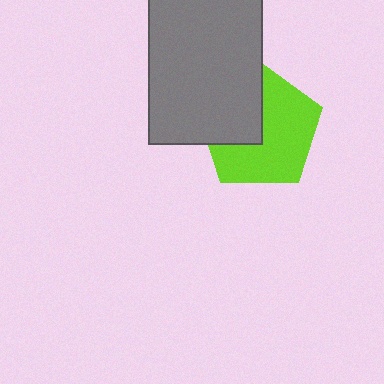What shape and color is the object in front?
The object in front is a gray rectangle.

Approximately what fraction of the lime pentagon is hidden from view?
Roughly 37% of the lime pentagon is hidden behind the gray rectangle.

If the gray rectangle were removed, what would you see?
You would see the complete lime pentagon.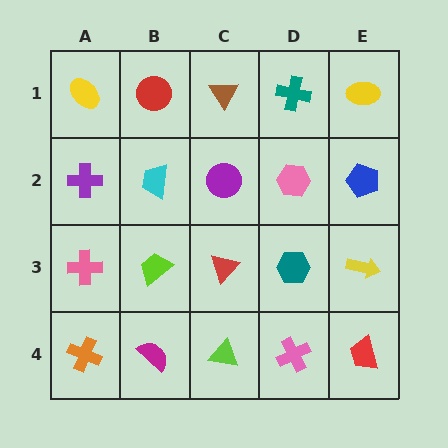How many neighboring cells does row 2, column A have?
3.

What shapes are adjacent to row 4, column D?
A teal hexagon (row 3, column D), a lime triangle (row 4, column C), a red trapezoid (row 4, column E).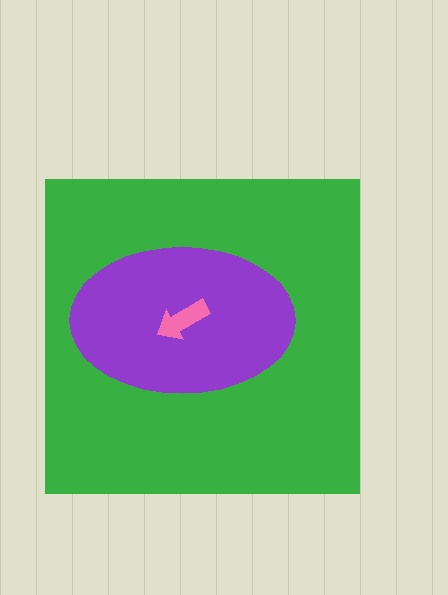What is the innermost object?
The pink arrow.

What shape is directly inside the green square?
The purple ellipse.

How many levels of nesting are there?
3.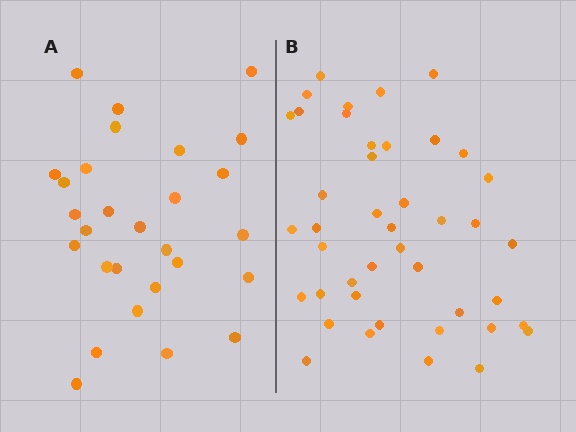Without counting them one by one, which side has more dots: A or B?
Region B (the right region) has more dots.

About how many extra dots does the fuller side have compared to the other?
Region B has approximately 15 more dots than region A.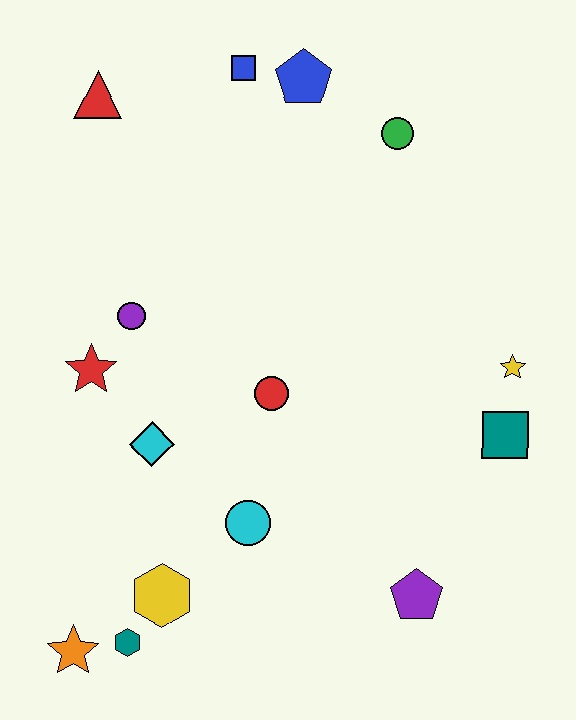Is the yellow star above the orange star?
Yes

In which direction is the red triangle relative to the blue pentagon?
The red triangle is to the left of the blue pentagon.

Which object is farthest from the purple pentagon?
The red triangle is farthest from the purple pentagon.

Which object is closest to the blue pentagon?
The blue square is closest to the blue pentagon.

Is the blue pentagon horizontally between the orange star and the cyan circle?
No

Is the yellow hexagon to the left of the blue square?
Yes